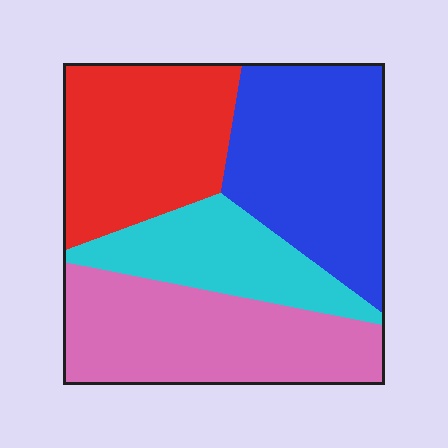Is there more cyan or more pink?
Pink.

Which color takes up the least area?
Cyan, at roughly 15%.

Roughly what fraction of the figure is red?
Red covers roughly 25% of the figure.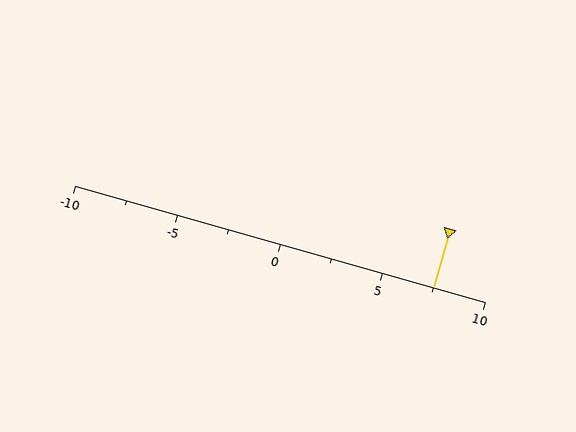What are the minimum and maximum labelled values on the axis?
The axis runs from -10 to 10.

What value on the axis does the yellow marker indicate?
The marker indicates approximately 7.5.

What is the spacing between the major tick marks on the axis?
The major ticks are spaced 5 apart.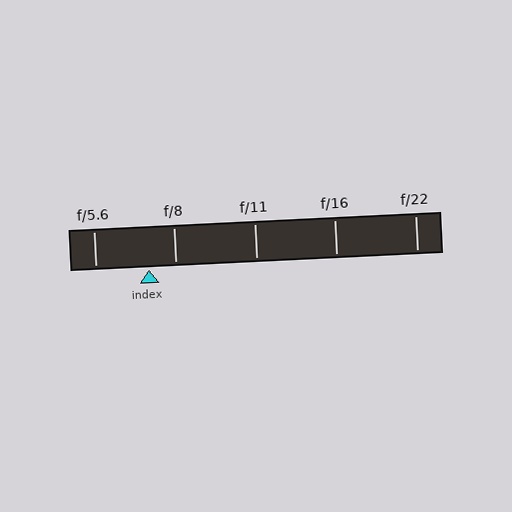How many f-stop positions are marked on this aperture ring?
There are 5 f-stop positions marked.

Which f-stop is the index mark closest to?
The index mark is closest to f/8.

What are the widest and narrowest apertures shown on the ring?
The widest aperture shown is f/5.6 and the narrowest is f/22.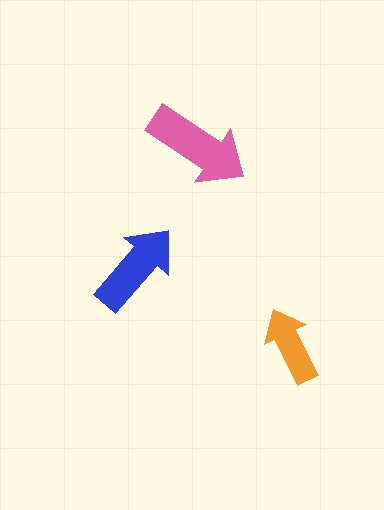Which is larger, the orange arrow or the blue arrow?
The blue one.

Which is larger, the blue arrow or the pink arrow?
The pink one.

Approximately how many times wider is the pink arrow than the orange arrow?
About 1.5 times wider.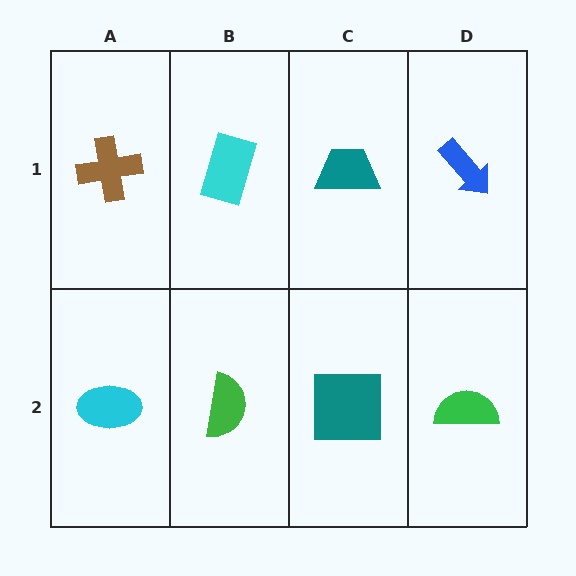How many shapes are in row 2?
4 shapes.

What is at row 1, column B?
A cyan rectangle.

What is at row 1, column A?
A brown cross.